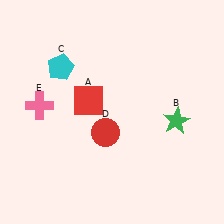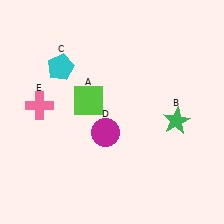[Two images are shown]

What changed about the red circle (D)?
In Image 1, D is red. In Image 2, it changed to magenta.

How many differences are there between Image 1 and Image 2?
There are 2 differences between the two images.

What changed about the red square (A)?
In Image 1, A is red. In Image 2, it changed to lime.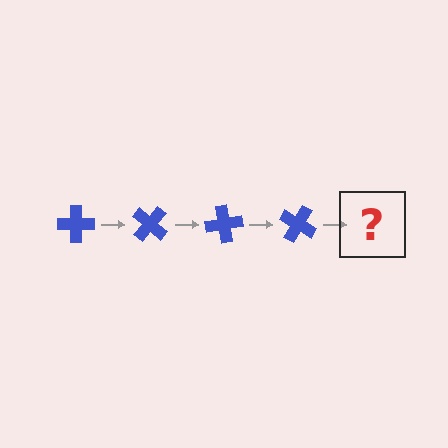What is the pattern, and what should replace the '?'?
The pattern is that the cross rotates 40 degrees each step. The '?' should be a blue cross rotated 160 degrees.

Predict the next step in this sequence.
The next step is a blue cross rotated 160 degrees.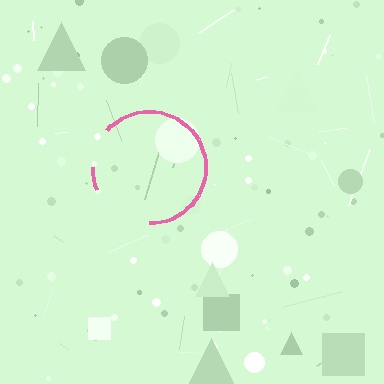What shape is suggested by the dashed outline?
The dashed outline suggests a circle.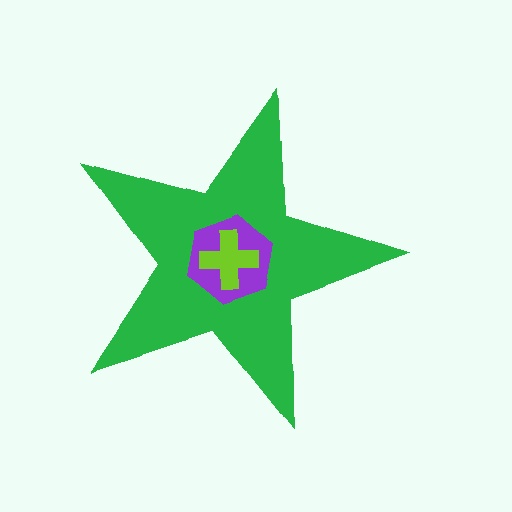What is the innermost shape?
The lime cross.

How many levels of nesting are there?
3.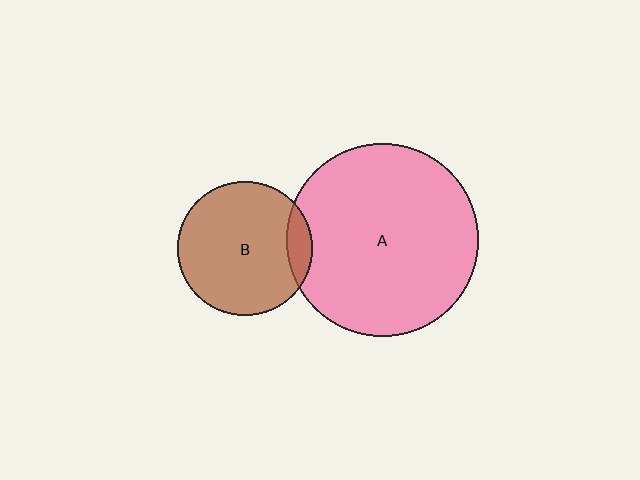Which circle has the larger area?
Circle A (pink).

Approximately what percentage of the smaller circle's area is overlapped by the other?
Approximately 10%.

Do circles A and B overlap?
Yes.